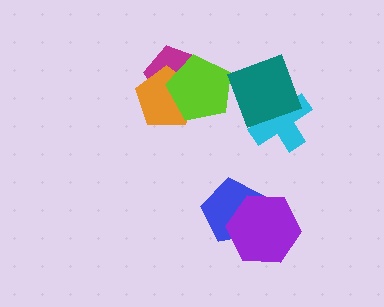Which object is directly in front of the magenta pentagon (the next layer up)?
The orange pentagon is directly in front of the magenta pentagon.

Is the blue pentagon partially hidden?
Yes, it is partially covered by another shape.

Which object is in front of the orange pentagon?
The lime pentagon is in front of the orange pentagon.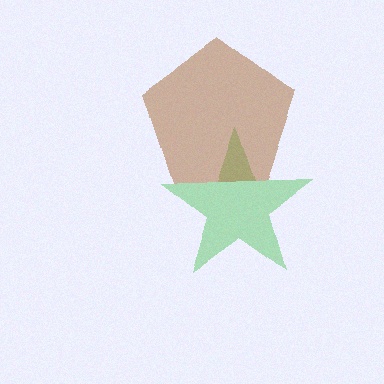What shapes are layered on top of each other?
The layered shapes are: a green star, a brown pentagon.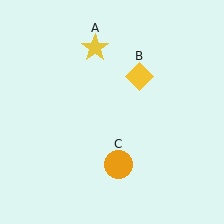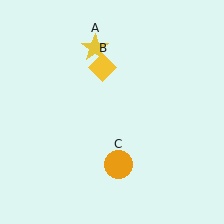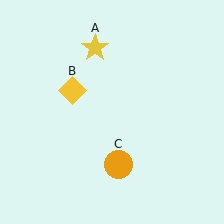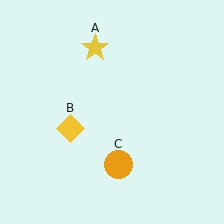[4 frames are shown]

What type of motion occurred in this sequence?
The yellow diamond (object B) rotated counterclockwise around the center of the scene.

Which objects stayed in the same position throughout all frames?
Yellow star (object A) and orange circle (object C) remained stationary.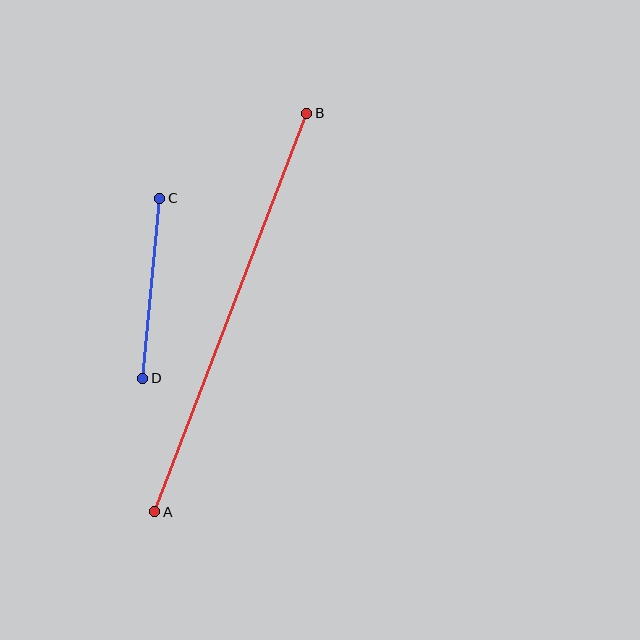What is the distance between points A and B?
The distance is approximately 427 pixels.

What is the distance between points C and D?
The distance is approximately 181 pixels.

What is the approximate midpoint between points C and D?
The midpoint is at approximately (151, 288) pixels.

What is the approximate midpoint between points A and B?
The midpoint is at approximately (231, 312) pixels.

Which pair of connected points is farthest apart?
Points A and B are farthest apart.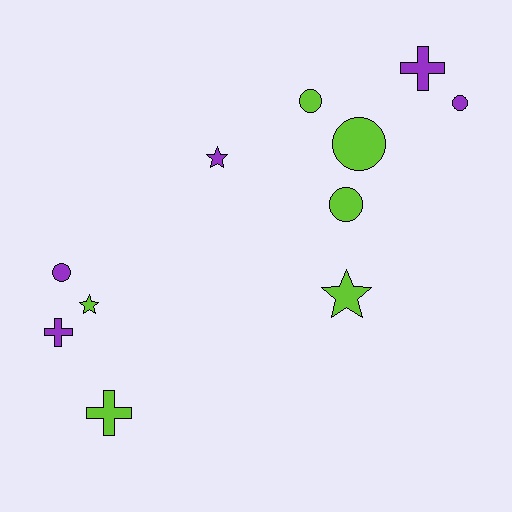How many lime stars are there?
There are 2 lime stars.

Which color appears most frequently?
Lime, with 6 objects.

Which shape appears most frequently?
Circle, with 5 objects.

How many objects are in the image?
There are 11 objects.